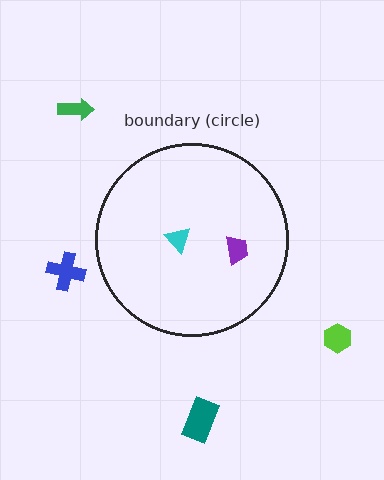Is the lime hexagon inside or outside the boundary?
Outside.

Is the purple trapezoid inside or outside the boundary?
Inside.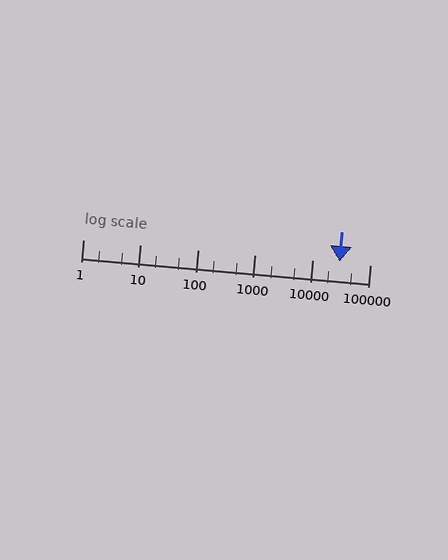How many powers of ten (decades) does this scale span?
The scale spans 5 decades, from 1 to 100000.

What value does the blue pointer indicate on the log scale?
The pointer indicates approximately 29000.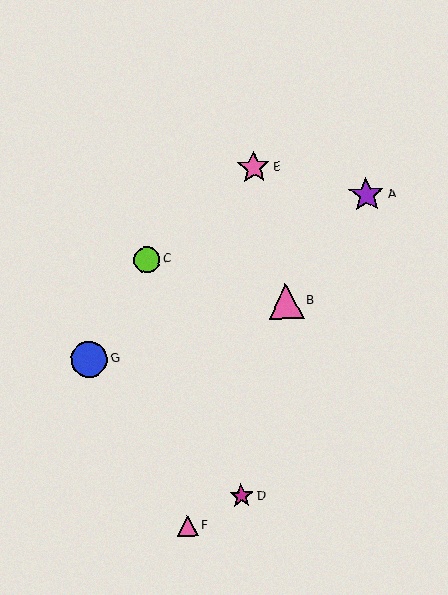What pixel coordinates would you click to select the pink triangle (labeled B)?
Click at (286, 301) to select the pink triangle B.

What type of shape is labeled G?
Shape G is a blue circle.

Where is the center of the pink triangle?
The center of the pink triangle is at (286, 301).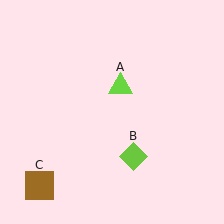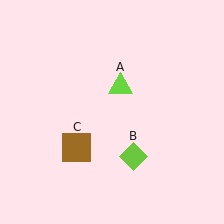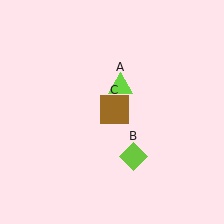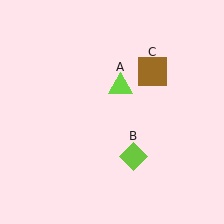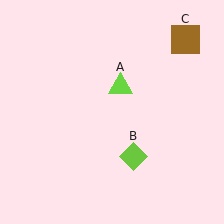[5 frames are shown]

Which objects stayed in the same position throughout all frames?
Lime triangle (object A) and lime diamond (object B) remained stationary.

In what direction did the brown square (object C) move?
The brown square (object C) moved up and to the right.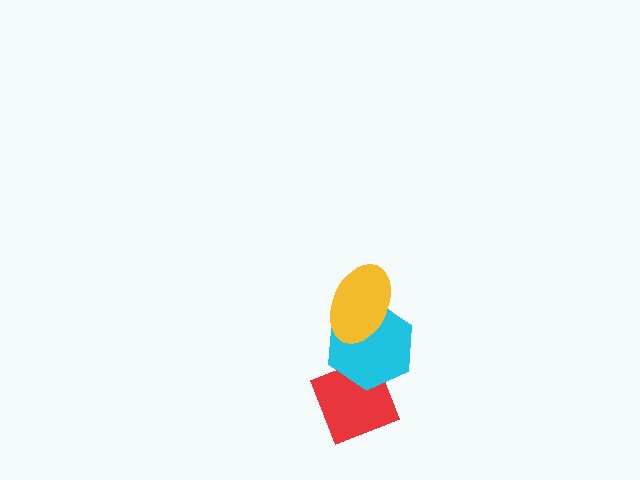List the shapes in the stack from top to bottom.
From top to bottom: the yellow ellipse, the cyan hexagon, the red diamond.